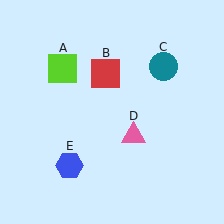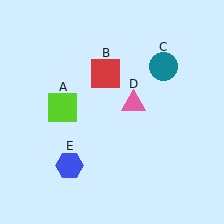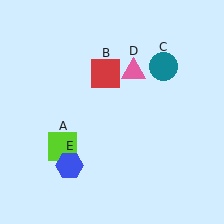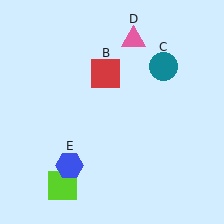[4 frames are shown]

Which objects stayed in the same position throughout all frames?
Red square (object B) and teal circle (object C) and blue hexagon (object E) remained stationary.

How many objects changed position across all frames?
2 objects changed position: lime square (object A), pink triangle (object D).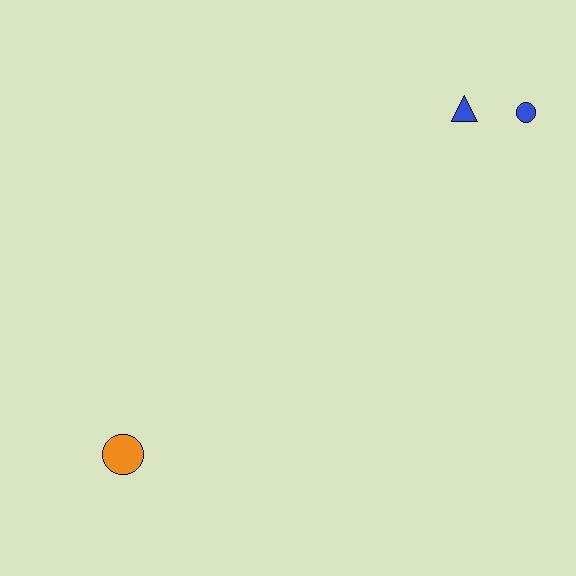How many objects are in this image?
There are 3 objects.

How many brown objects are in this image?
There are no brown objects.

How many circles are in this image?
There are 2 circles.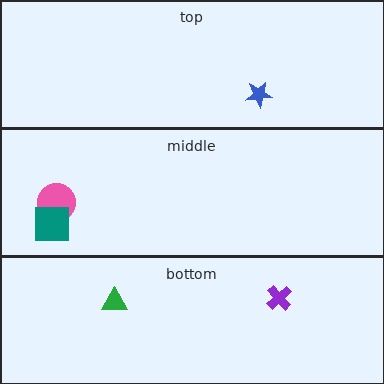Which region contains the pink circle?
The middle region.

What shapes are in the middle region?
The pink circle, the teal square.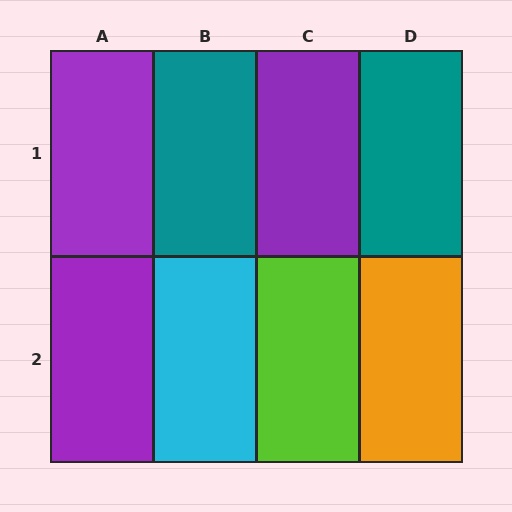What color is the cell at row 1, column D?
Teal.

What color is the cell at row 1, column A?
Purple.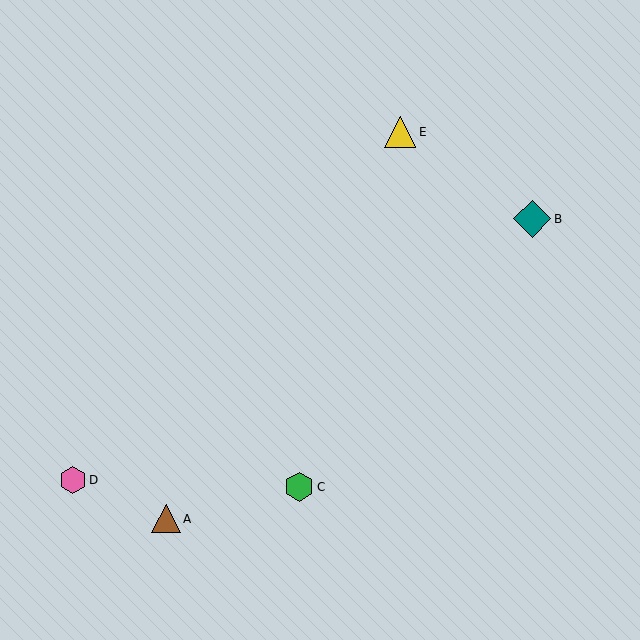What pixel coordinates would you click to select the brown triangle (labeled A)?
Click at (166, 519) to select the brown triangle A.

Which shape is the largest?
The teal diamond (labeled B) is the largest.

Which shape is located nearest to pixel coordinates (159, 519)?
The brown triangle (labeled A) at (166, 519) is nearest to that location.